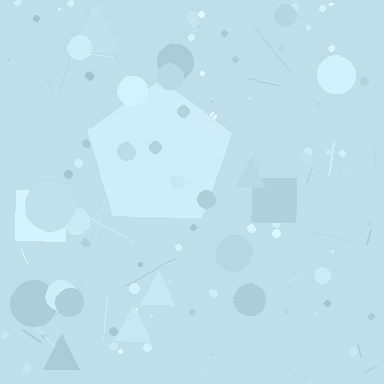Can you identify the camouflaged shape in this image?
The camouflaged shape is a pentagon.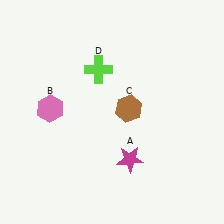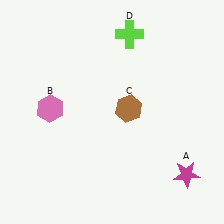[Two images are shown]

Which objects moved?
The objects that moved are: the magenta star (A), the lime cross (D).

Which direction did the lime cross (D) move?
The lime cross (D) moved up.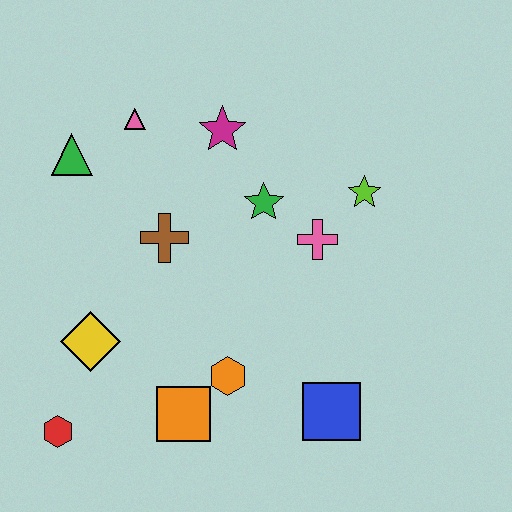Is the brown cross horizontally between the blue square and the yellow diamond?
Yes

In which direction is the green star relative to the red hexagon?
The green star is above the red hexagon.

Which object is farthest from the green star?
The red hexagon is farthest from the green star.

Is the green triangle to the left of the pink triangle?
Yes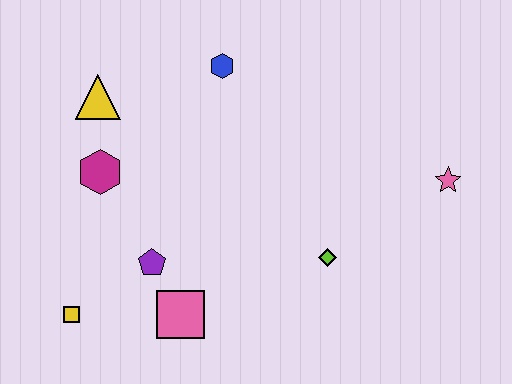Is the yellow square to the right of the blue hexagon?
No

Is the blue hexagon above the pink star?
Yes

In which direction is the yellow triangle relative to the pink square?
The yellow triangle is above the pink square.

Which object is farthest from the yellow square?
The pink star is farthest from the yellow square.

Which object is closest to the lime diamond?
The pink star is closest to the lime diamond.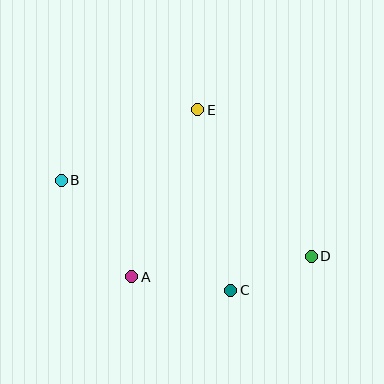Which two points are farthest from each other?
Points B and D are farthest from each other.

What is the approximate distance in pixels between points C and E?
The distance between C and E is approximately 183 pixels.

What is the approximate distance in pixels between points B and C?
The distance between B and C is approximately 202 pixels.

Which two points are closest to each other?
Points C and D are closest to each other.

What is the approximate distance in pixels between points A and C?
The distance between A and C is approximately 100 pixels.